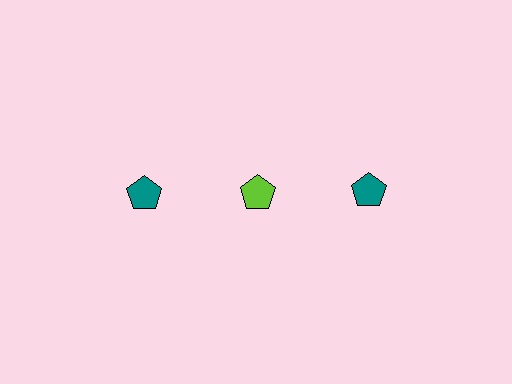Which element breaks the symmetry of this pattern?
The lime pentagon in the top row, second from left column breaks the symmetry. All other shapes are teal pentagons.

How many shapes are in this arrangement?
There are 3 shapes arranged in a grid pattern.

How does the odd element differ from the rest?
It has a different color: lime instead of teal.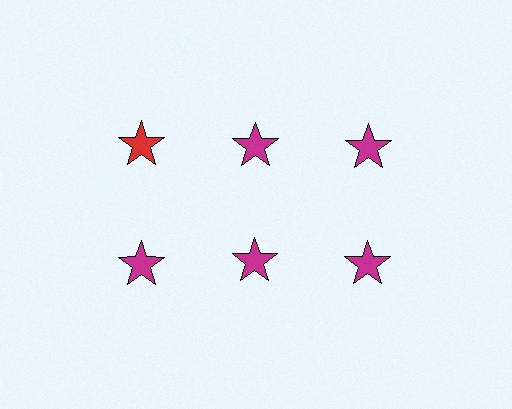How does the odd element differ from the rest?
It has a different color: red instead of magenta.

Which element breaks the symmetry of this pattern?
The red star in the top row, leftmost column breaks the symmetry. All other shapes are magenta stars.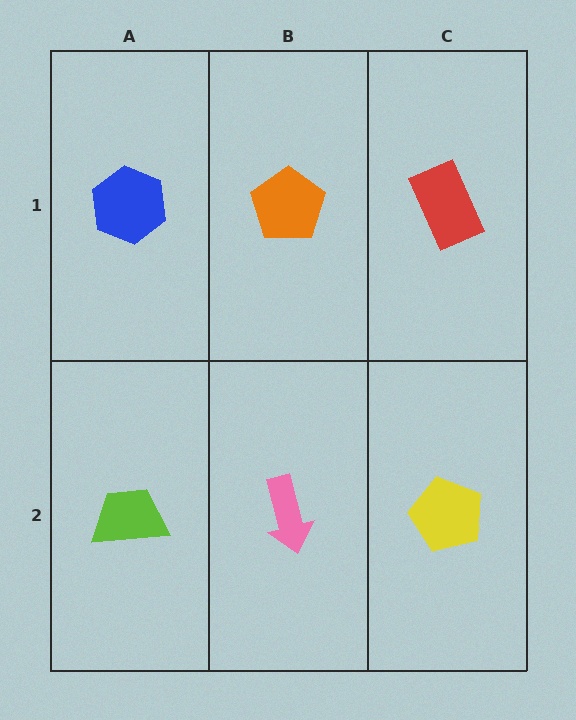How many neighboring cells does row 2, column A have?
2.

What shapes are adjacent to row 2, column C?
A red rectangle (row 1, column C), a pink arrow (row 2, column B).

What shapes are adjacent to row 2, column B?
An orange pentagon (row 1, column B), a lime trapezoid (row 2, column A), a yellow pentagon (row 2, column C).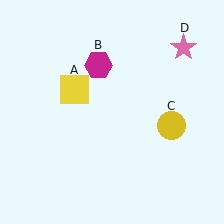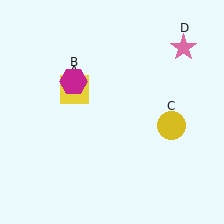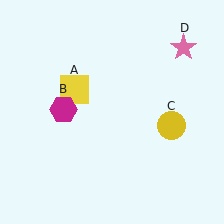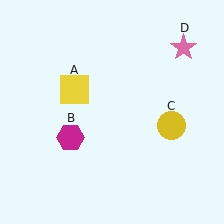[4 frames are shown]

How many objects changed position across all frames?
1 object changed position: magenta hexagon (object B).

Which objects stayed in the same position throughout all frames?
Yellow square (object A) and yellow circle (object C) and pink star (object D) remained stationary.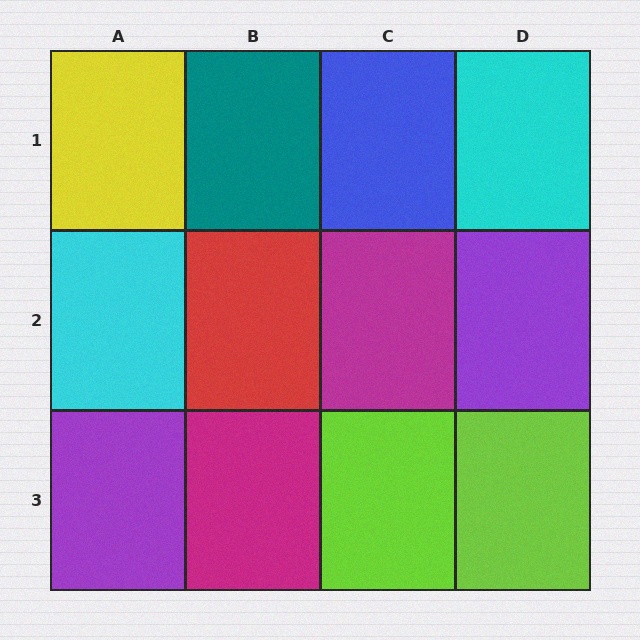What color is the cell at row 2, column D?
Purple.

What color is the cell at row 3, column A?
Purple.